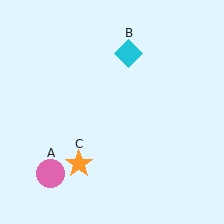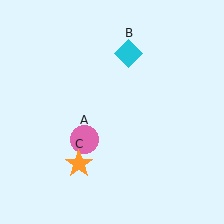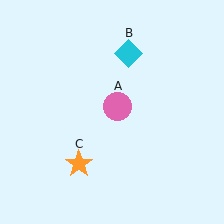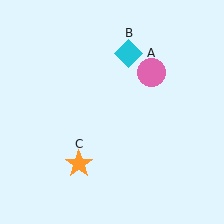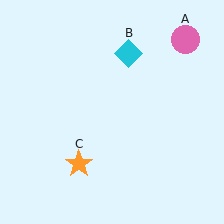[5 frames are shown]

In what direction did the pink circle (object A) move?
The pink circle (object A) moved up and to the right.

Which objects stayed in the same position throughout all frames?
Cyan diamond (object B) and orange star (object C) remained stationary.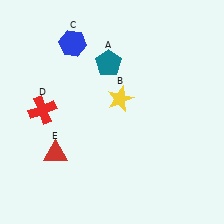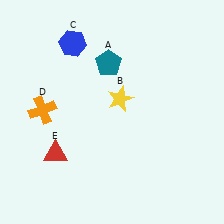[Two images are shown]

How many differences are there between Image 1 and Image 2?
There is 1 difference between the two images.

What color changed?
The cross (D) changed from red in Image 1 to orange in Image 2.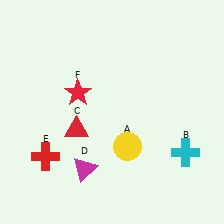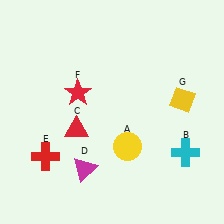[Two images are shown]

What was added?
A yellow diamond (G) was added in Image 2.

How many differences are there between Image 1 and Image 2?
There is 1 difference between the two images.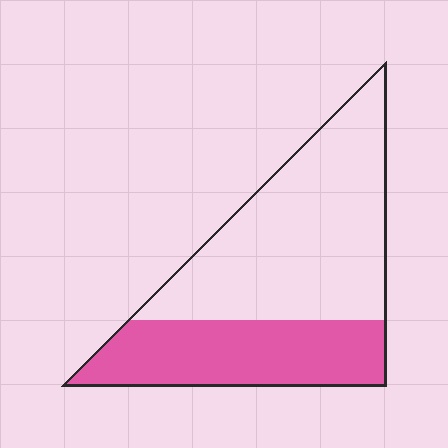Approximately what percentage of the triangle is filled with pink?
Approximately 35%.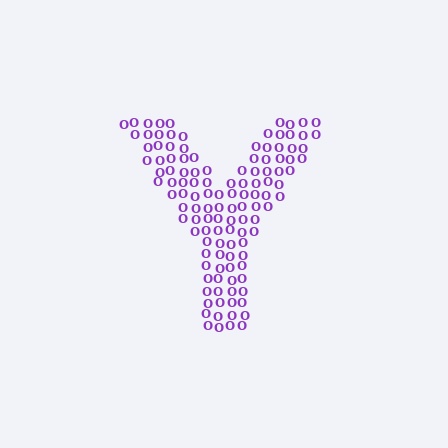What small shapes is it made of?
It is made of small letter O's.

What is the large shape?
The large shape is the letter Y.